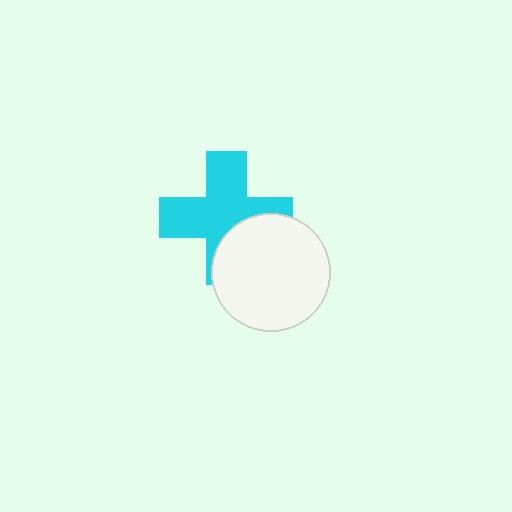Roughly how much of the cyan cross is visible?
Most of it is visible (roughly 68%).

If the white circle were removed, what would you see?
You would see the complete cyan cross.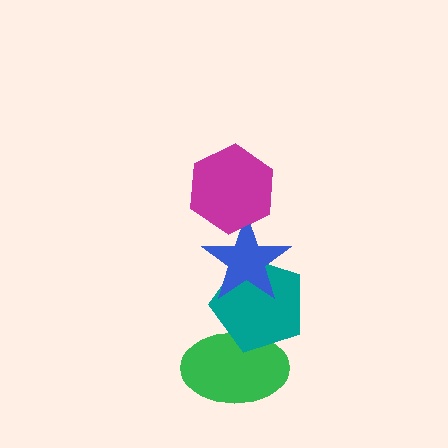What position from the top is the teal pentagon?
The teal pentagon is 3rd from the top.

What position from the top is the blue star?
The blue star is 2nd from the top.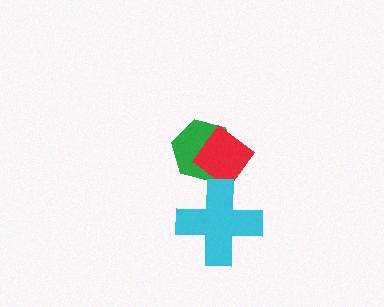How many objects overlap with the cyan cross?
1 object overlaps with the cyan cross.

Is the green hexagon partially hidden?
Yes, it is partially covered by another shape.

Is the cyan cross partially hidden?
No, no other shape covers it.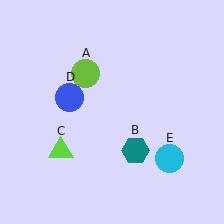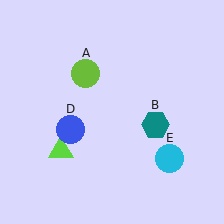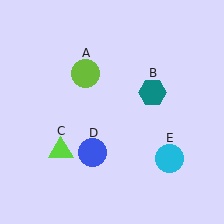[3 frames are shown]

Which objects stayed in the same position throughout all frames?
Lime circle (object A) and lime triangle (object C) and cyan circle (object E) remained stationary.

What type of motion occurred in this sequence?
The teal hexagon (object B), blue circle (object D) rotated counterclockwise around the center of the scene.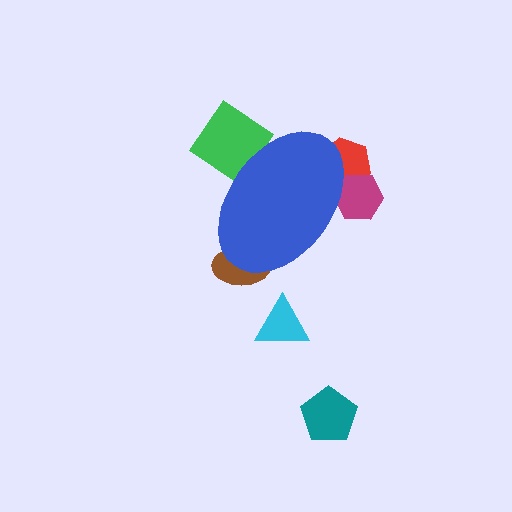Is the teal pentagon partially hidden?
No, the teal pentagon is fully visible.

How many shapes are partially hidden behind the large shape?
4 shapes are partially hidden.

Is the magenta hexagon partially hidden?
Yes, the magenta hexagon is partially hidden behind the blue ellipse.